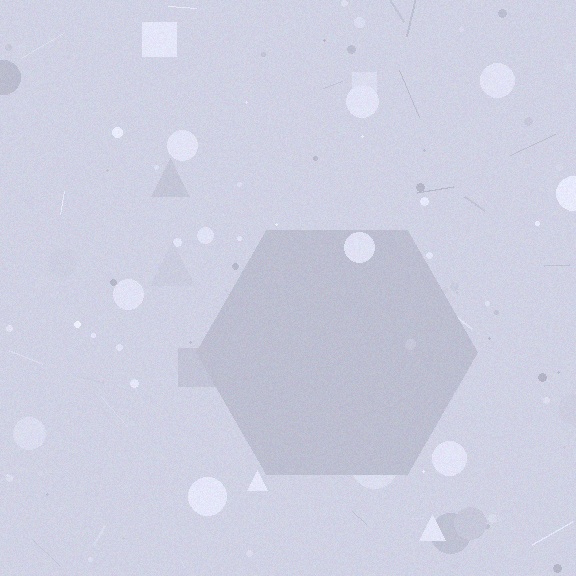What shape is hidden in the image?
A hexagon is hidden in the image.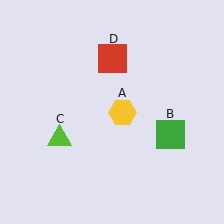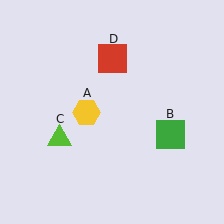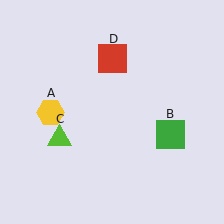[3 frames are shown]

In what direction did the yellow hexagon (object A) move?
The yellow hexagon (object A) moved left.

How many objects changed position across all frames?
1 object changed position: yellow hexagon (object A).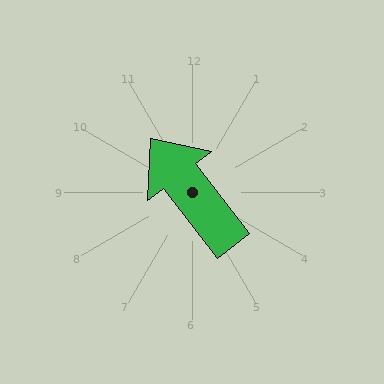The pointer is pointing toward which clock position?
Roughly 11 o'clock.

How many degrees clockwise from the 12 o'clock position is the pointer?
Approximately 323 degrees.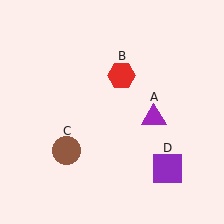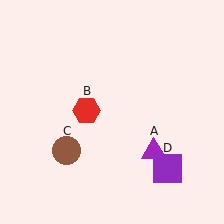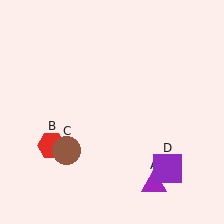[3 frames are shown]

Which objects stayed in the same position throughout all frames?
Brown circle (object C) and purple square (object D) remained stationary.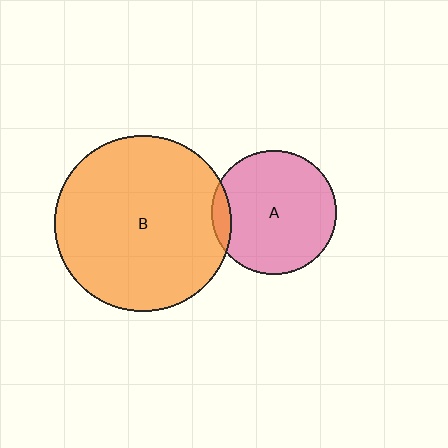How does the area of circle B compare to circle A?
Approximately 2.0 times.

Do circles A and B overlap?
Yes.